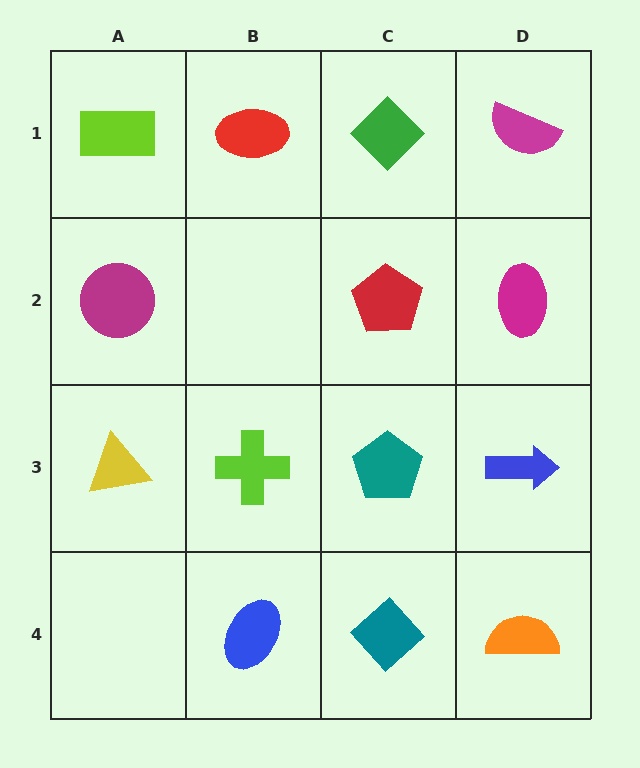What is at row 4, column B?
A blue ellipse.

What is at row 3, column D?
A blue arrow.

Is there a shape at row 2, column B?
No, that cell is empty.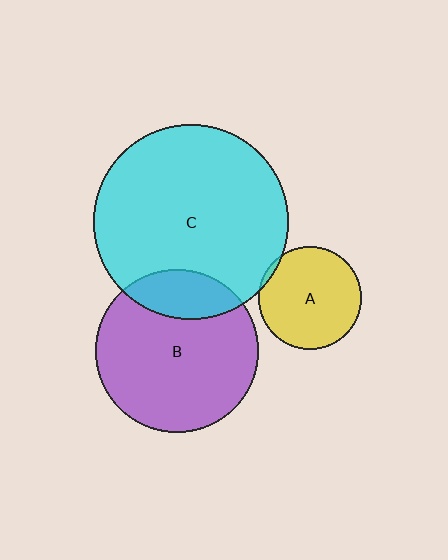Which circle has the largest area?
Circle C (cyan).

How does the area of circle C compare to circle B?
Approximately 1.4 times.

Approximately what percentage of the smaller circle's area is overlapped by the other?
Approximately 20%.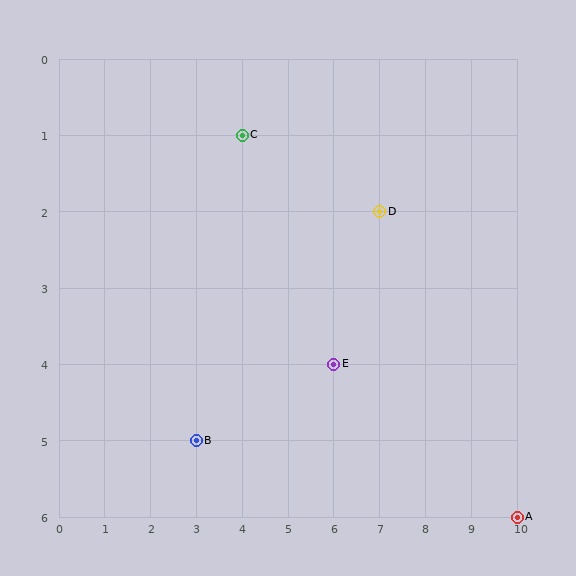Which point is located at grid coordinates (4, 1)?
Point C is at (4, 1).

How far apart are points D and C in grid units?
Points D and C are 3 columns and 1 row apart (about 3.2 grid units diagonally).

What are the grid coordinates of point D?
Point D is at grid coordinates (7, 2).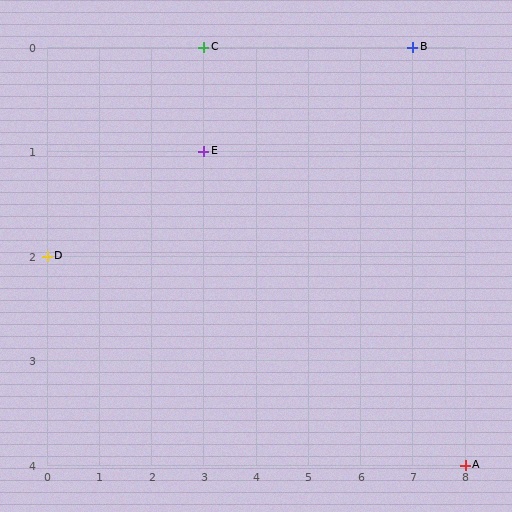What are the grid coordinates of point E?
Point E is at grid coordinates (3, 1).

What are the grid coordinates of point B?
Point B is at grid coordinates (7, 0).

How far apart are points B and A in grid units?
Points B and A are 1 column and 4 rows apart (about 4.1 grid units diagonally).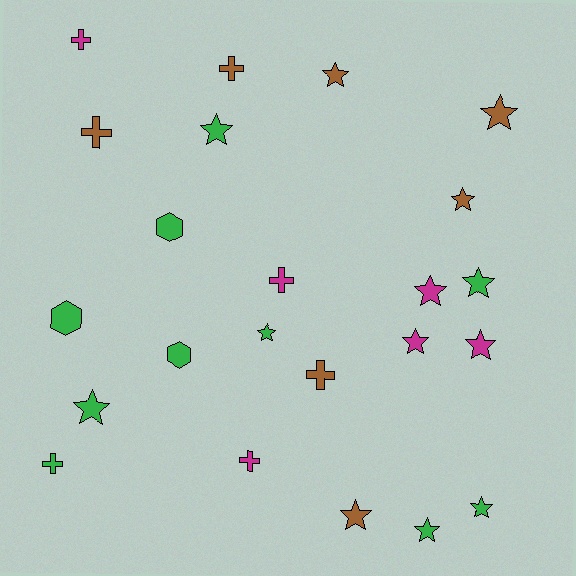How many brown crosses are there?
There are 3 brown crosses.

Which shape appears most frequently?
Star, with 13 objects.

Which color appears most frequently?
Green, with 10 objects.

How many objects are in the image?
There are 23 objects.